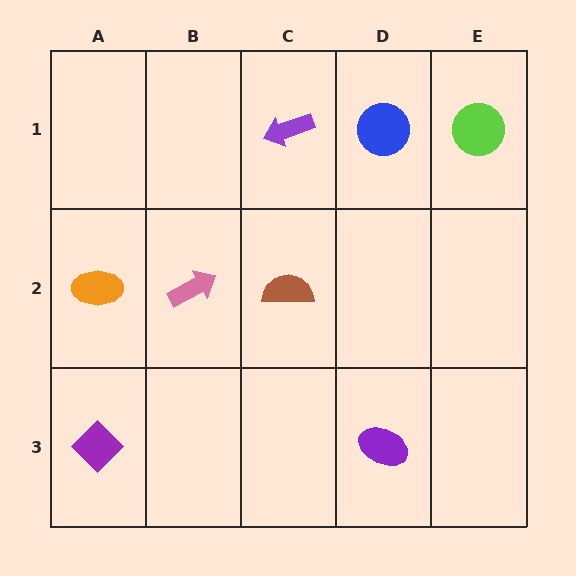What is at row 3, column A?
A purple diamond.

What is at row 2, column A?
An orange ellipse.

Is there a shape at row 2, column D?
No, that cell is empty.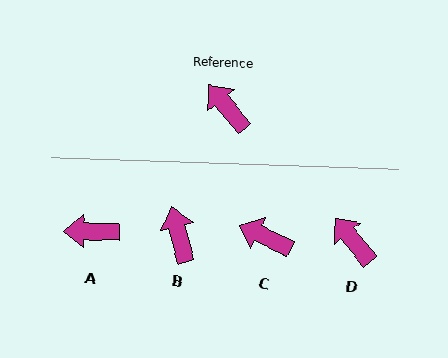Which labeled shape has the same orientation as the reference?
D.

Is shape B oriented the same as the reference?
No, it is off by about 25 degrees.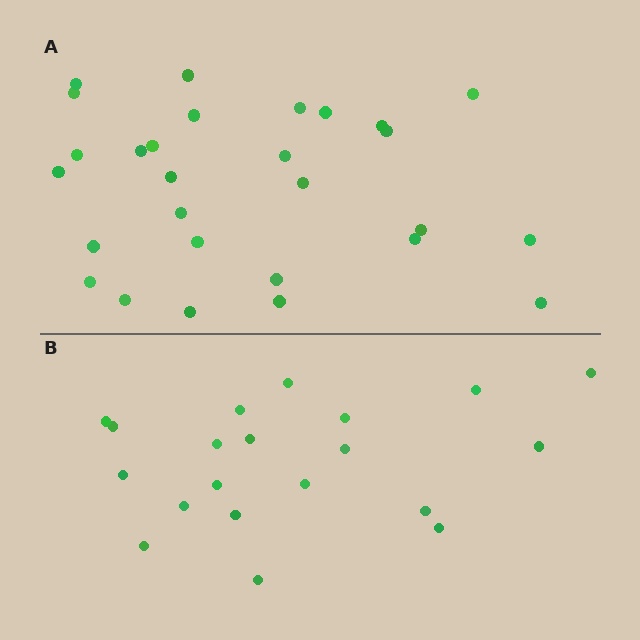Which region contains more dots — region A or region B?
Region A (the top region) has more dots.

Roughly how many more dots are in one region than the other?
Region A has roughly 8 or so more dots than region B.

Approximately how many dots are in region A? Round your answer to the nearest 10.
About 30 dots. (The exact count is 28, which rounds to 30.)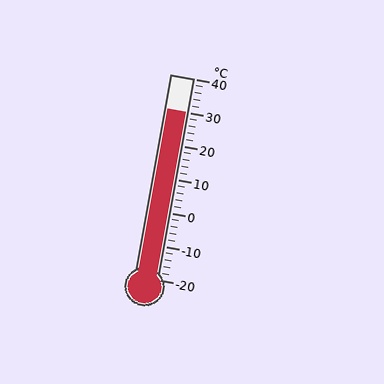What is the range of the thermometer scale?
The thermometer scale ranges from -20°C to 40°C.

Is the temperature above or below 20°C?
The temperature is above 20°C.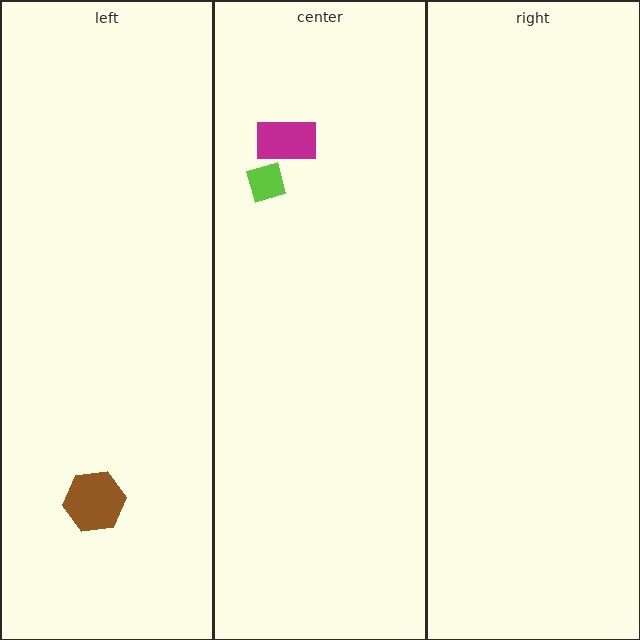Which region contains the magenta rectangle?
The center region.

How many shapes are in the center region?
2.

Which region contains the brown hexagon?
The left region.